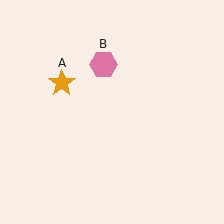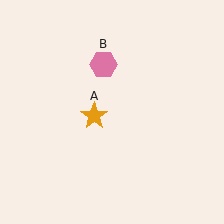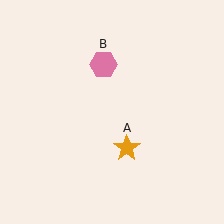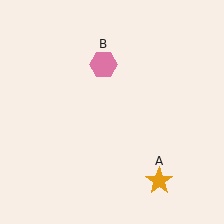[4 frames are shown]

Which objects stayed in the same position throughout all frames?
Pink hexagon (object B) remained stationary.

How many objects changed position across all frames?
1 object changed position: orange star (object A).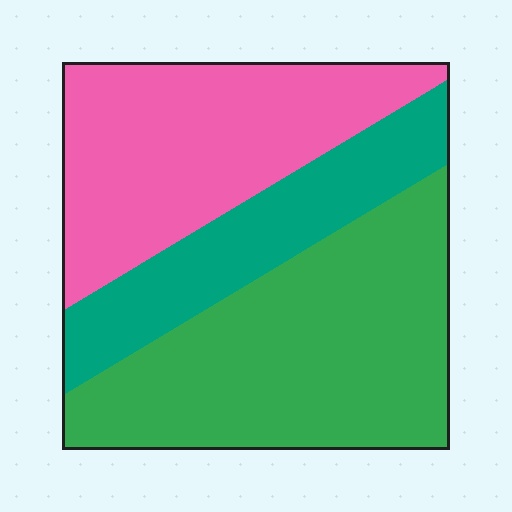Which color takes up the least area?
Teal, at roughly 20%.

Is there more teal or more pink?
Pink.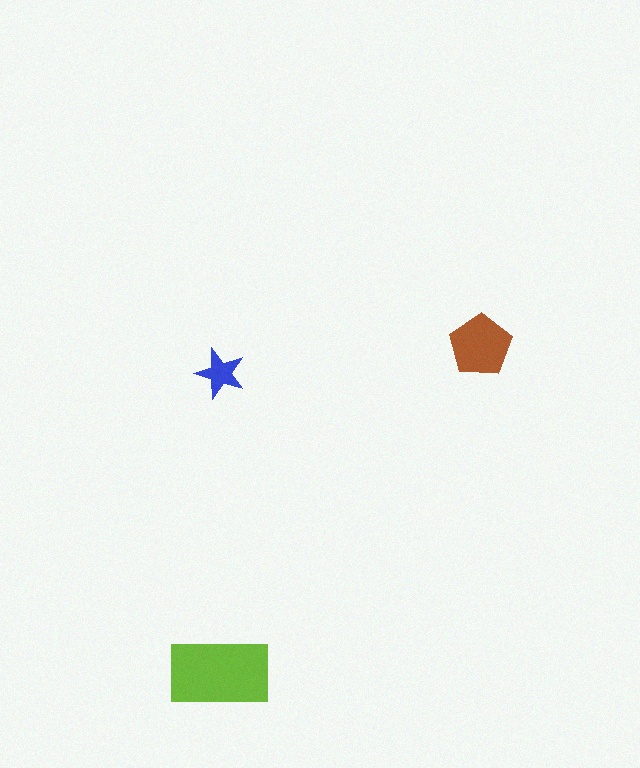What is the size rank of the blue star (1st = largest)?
3rd.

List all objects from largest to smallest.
The lime rectangle, the brown pentagon, the blue star.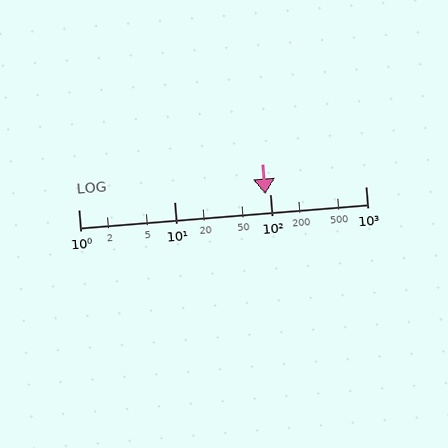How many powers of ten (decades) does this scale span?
The scale spans 3 decades, from 1 to 1000.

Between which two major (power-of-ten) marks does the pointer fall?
The pointer is between 10 and 100.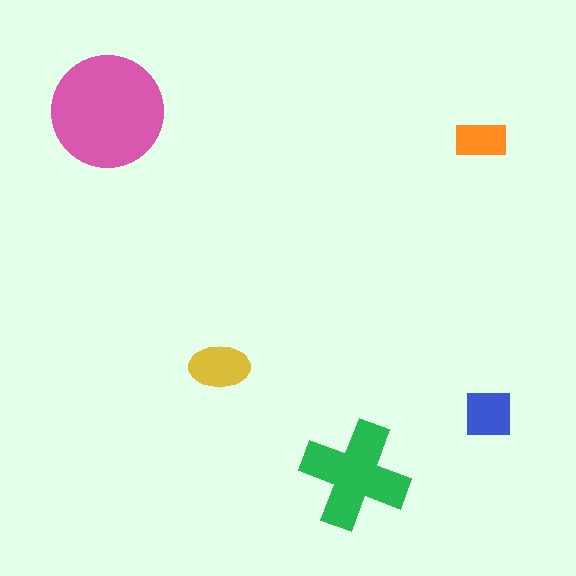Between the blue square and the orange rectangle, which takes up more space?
The blue square.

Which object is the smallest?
The orange rectangle.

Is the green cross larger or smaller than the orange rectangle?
Larger.